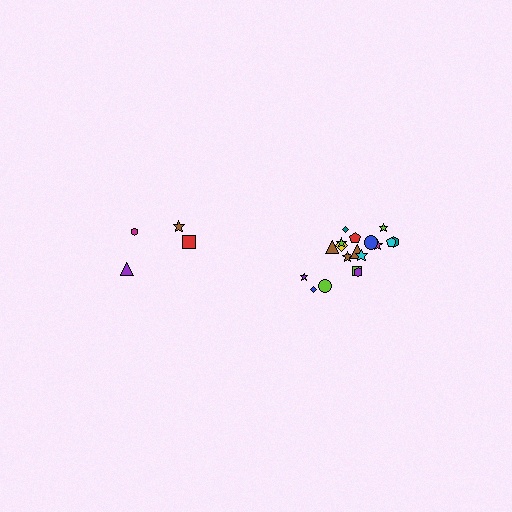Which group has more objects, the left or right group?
The right group.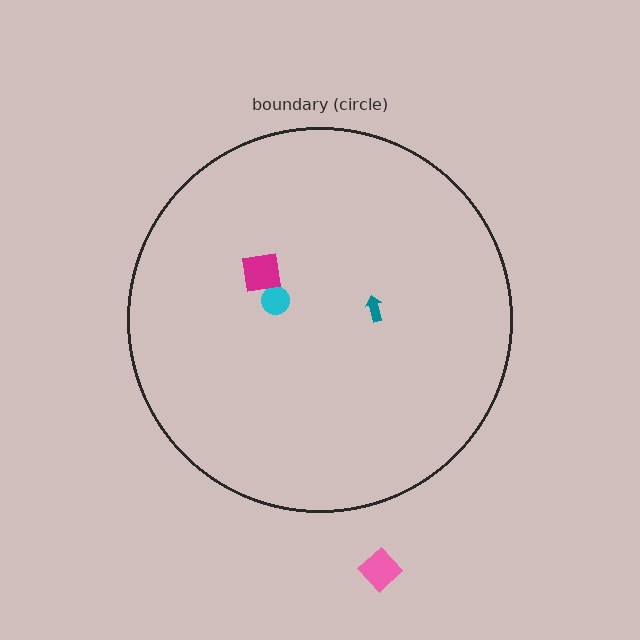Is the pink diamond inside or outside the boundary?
Outside.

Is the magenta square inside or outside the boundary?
Inside.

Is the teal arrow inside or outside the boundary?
Inside.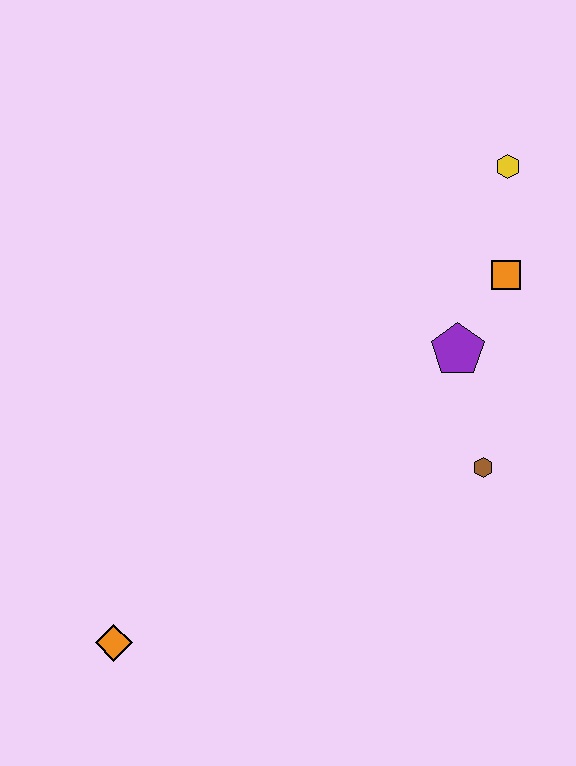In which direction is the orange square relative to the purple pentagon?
The orange square is above the purple pentagon.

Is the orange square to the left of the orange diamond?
No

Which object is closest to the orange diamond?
The brown hexagon is closest to the orange diamond.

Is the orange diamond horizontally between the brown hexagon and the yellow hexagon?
No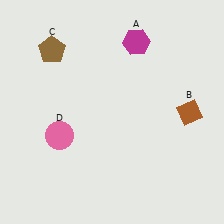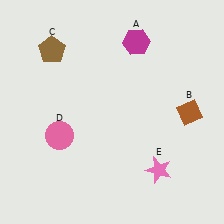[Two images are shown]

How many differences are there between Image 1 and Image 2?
There is 1 difference between the two images.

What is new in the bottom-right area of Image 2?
A pink star (E) was added in the bottom-right area of Image 2.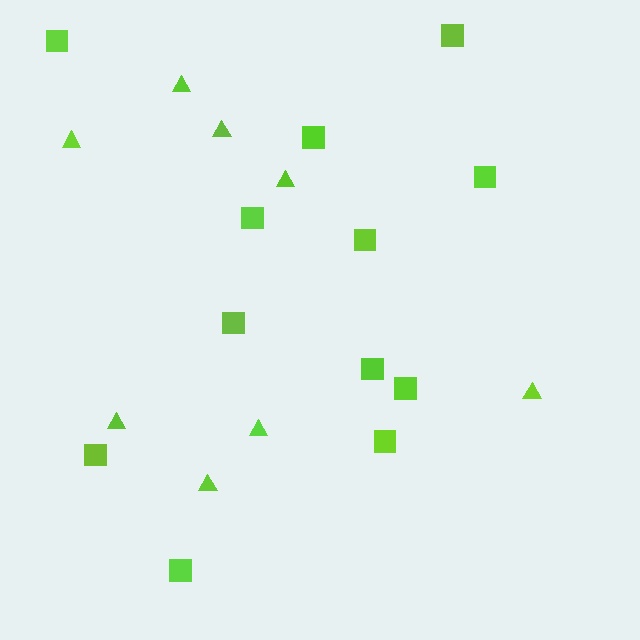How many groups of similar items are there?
There are 2 groups: one group of triangles (8) and one group of squares (12).